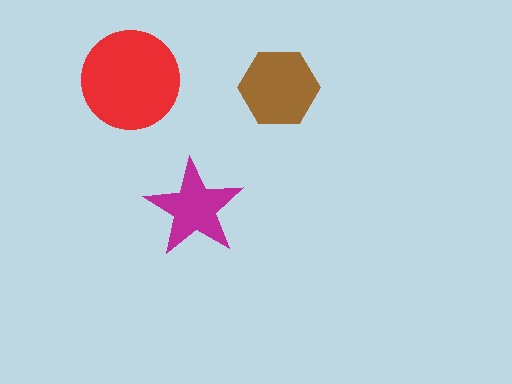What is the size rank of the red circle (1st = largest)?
1st.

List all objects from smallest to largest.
The magenta star, the brown hexagon, the red circle.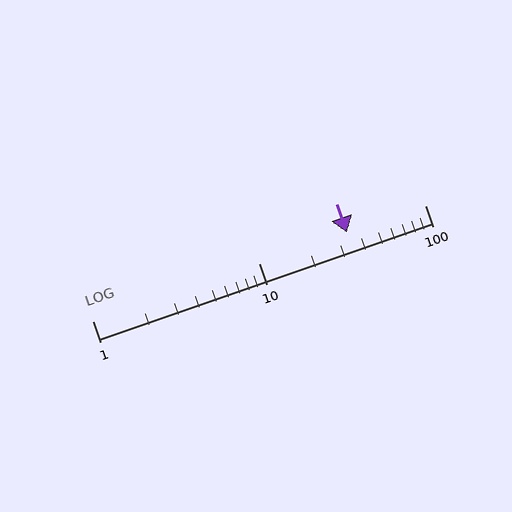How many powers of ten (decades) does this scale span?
The scale spans 2 decades, from 1 to 100.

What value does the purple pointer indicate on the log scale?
The pointer indicates approximately 34.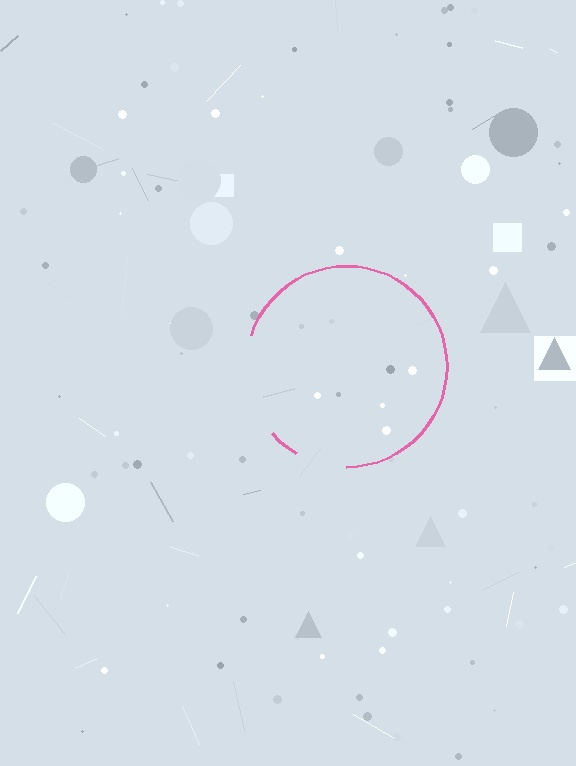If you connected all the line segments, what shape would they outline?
They would outline a circle.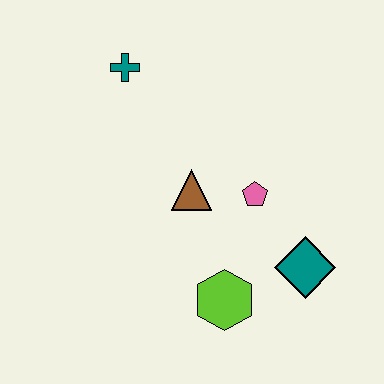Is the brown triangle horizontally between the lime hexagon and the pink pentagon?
No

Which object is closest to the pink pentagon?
The brown triangle is closest to the pink pentagon.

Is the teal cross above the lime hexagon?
Yes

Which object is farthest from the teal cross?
The teal diamond is farthest from the teal cross.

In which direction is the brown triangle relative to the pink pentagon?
The brown triangle is to the left of the pink pentagon.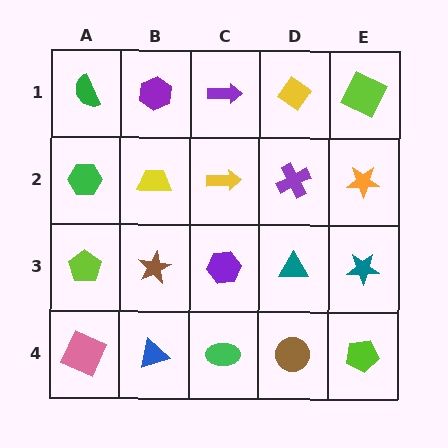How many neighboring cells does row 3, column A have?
3.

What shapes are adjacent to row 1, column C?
A yellow arrow (row 2, column C), a purple hexagon (row 1, column B), a yellow diamond (row 1, column D).